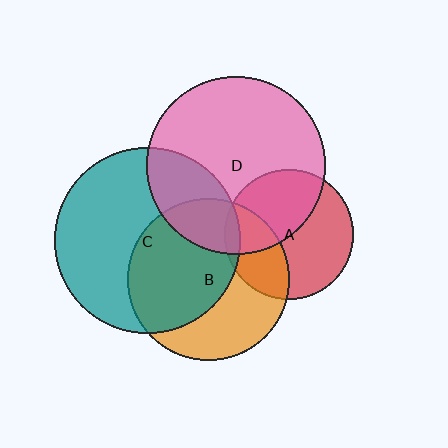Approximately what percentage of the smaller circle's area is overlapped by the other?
Approximately 5%.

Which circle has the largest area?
Circle C (teal).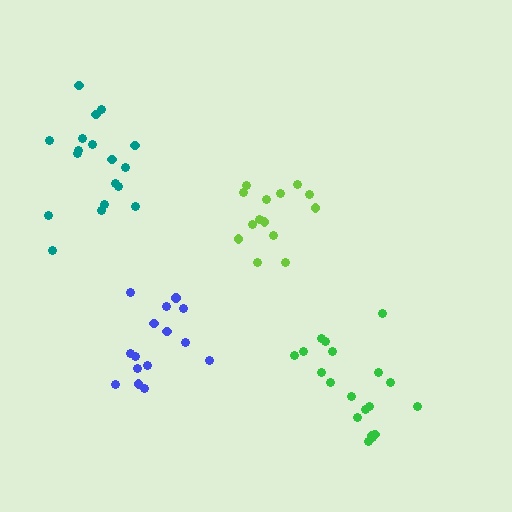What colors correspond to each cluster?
The clusters are colored: green, blue, lime, teal.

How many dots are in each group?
Group 1: 19 dots, Group 2: 15 dots, Group 3: 14 dots, Group 4: 18 dots (66 total).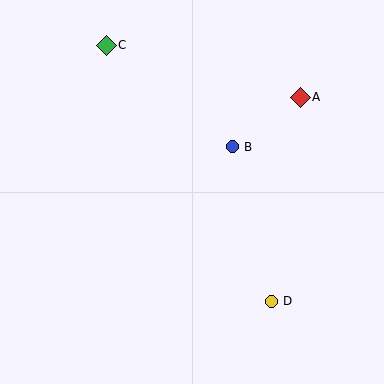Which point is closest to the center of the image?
Point B at (232, 147) is closest to the center.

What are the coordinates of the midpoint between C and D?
The midpoint between C and D is at (189, 173).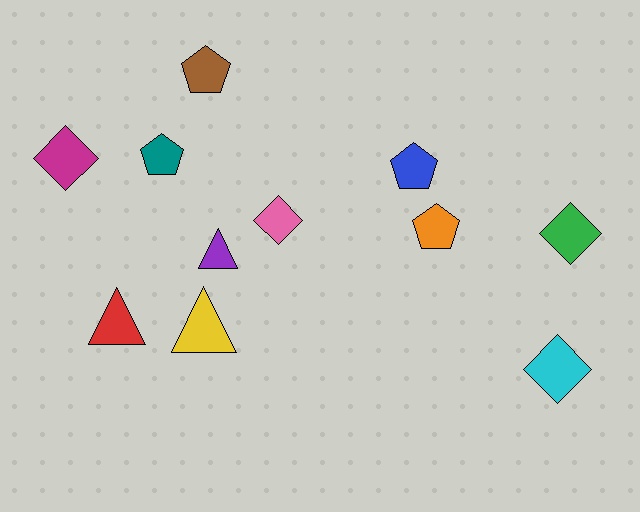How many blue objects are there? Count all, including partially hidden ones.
There is 1 blue object.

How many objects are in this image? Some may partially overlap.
There are 11 objects.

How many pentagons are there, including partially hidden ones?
There are 4 pentagons.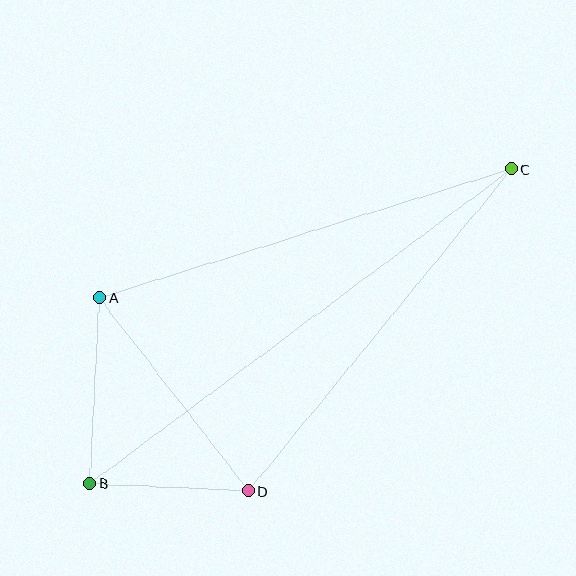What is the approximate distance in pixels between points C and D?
The distance between C and D is approximately 416 pixels.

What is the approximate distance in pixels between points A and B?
The distance between A and B is approximately 186 pixels.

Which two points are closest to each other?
Points B and D are closest to each other.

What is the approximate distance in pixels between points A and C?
The distance between A and C is approximately 432 pixels.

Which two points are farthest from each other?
Points B and C are farthest from each other.